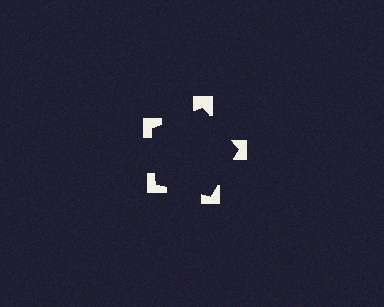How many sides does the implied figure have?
5 sides.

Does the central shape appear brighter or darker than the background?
It typically appears slightly darker than the background, even though no actual brightness change is drawn.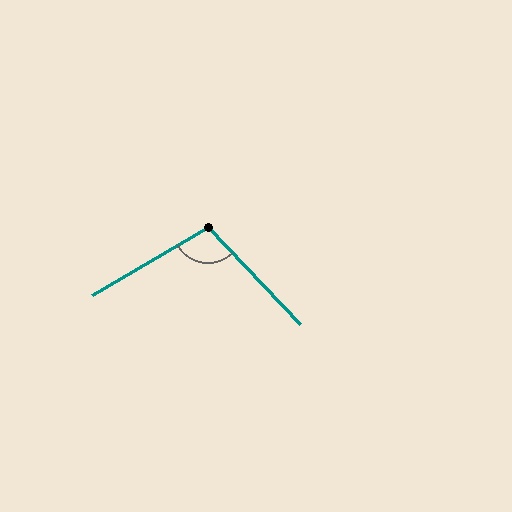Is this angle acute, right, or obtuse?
It is obtuse.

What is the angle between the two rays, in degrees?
Approximately 103 degrees.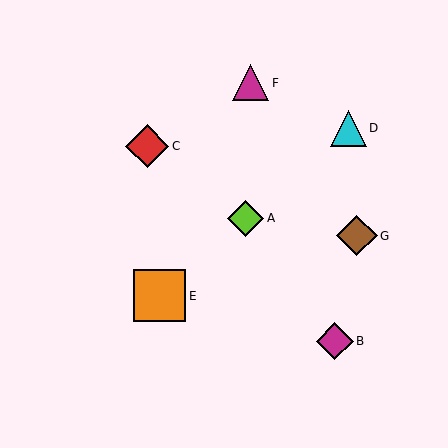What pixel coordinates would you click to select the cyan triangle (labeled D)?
Click at (348, 128) to select the cyan triangle D.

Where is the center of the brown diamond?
The center of the brown diamond is at (357, 236).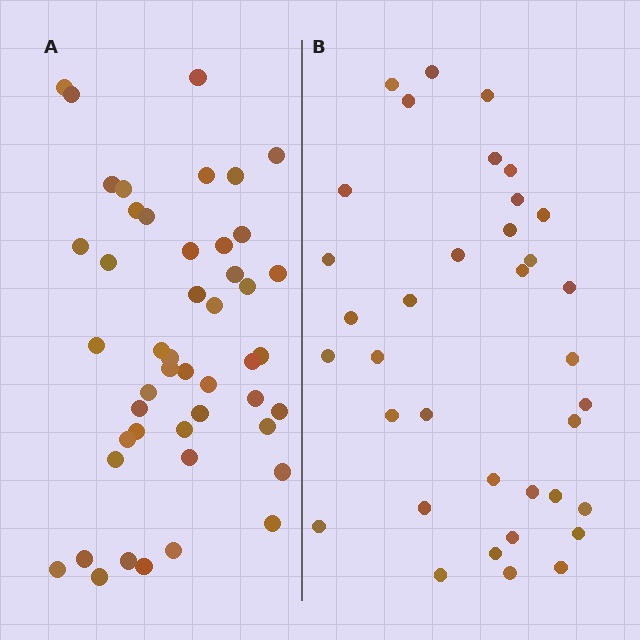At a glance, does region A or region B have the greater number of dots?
Region A (the left region) has more dots.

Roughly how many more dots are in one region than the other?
Region A has roughly 12 or so more dots than region B.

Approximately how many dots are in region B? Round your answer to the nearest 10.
About 40 dots. (The exact count is 36, which rounds to 40.)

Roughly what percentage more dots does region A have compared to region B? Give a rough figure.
About 30% more.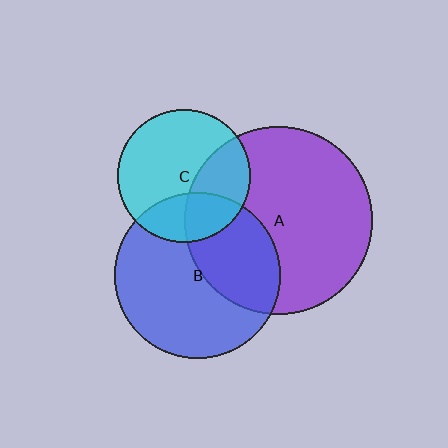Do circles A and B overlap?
Yes.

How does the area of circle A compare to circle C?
Approximately 2.0 times.